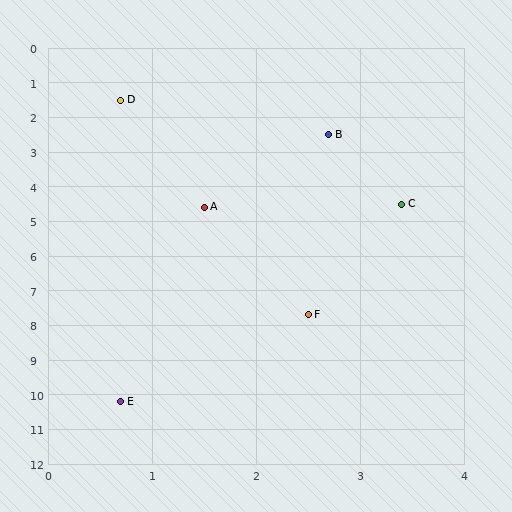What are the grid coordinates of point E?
Point E is at approximately (0.7, 10.2).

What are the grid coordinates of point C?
Point C is at approximately (3.4, 4.5).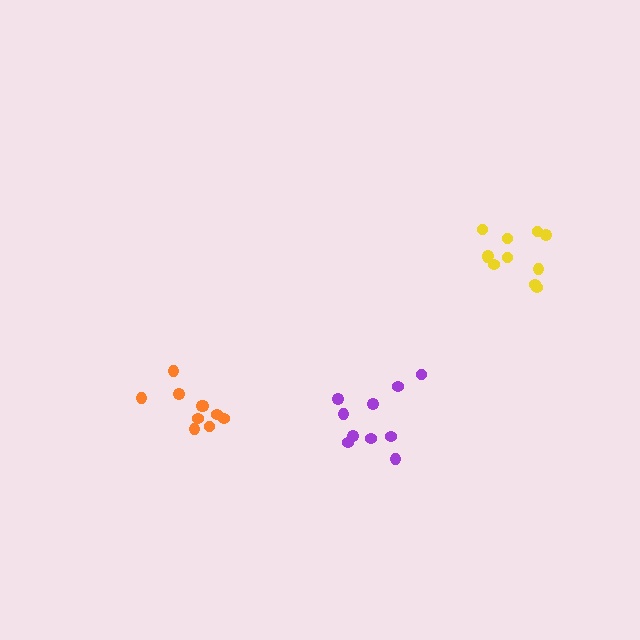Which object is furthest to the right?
The yellow cluster is rightmost.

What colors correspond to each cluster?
The clusters are colored: yellow, purple, orange.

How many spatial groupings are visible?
There are 3 spatial groupings.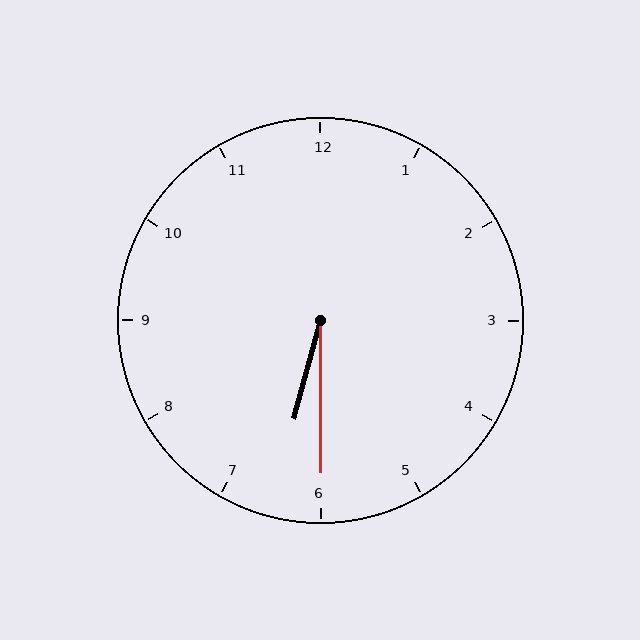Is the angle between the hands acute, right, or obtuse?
It is acute.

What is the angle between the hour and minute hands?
Approximately 15 degrees.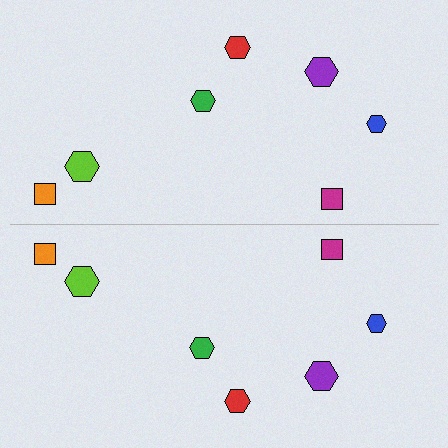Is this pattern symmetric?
Yes, this pattern has bilateral (reflection) symmetry.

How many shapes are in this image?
There are 14 shapes in this image.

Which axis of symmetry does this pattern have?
The pattern has a horizontal axis of symmetry running through the center of the image.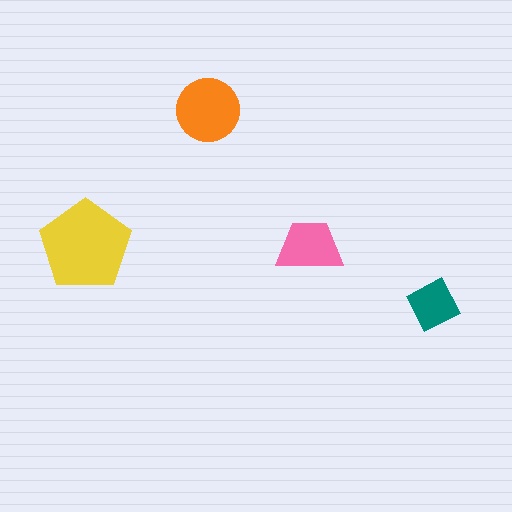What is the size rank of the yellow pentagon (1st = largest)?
1st.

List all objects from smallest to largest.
The teal square, the pink trapezoid, the orange circle, the yellow pentagon.